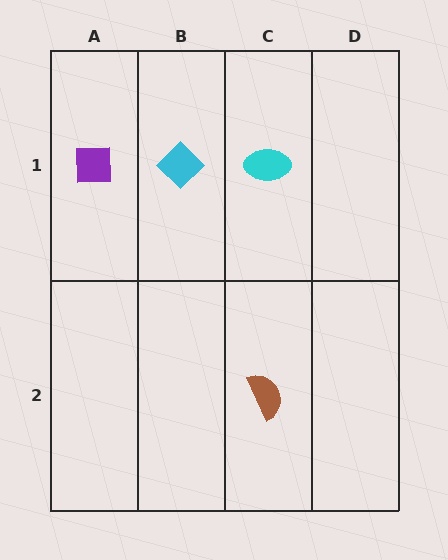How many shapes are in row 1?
3 shapes.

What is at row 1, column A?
A purple square.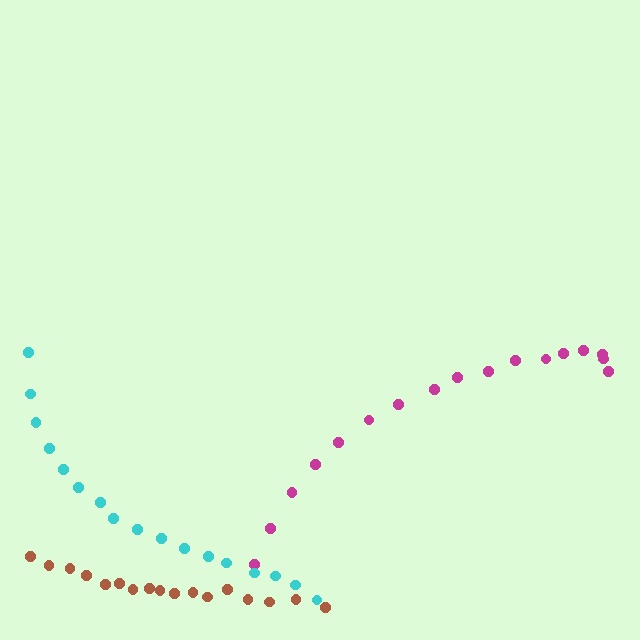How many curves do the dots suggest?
There are 3 distinct paths.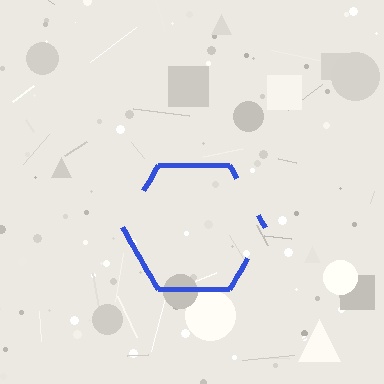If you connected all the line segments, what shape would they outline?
They would outline a hexagon.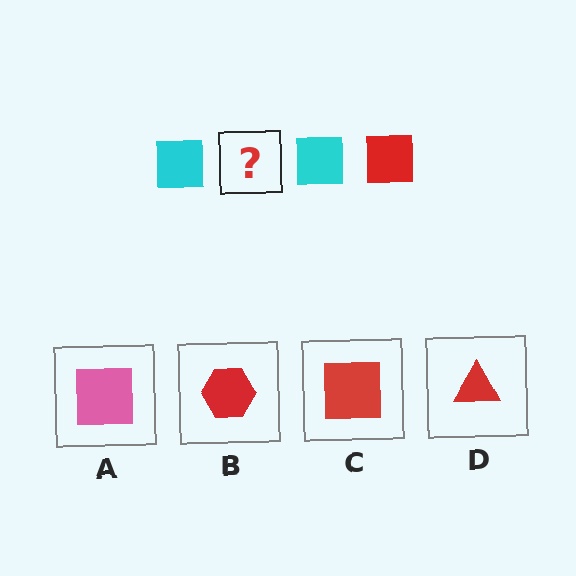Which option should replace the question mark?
Option C.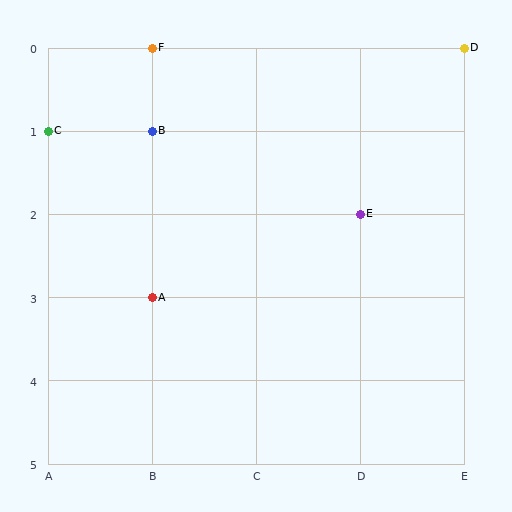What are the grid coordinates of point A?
Point A is at grid coordinates (B, 3).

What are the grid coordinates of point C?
Point C is at grid coordinates (A, 1).